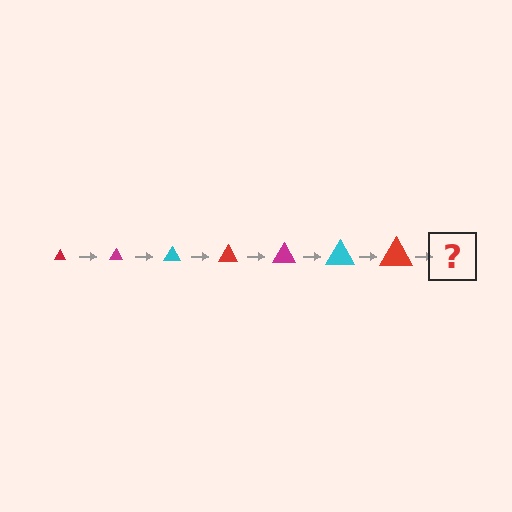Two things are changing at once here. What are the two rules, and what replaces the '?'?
The two rules are that the triangle grows larger each step and the color cycles through red, magenta, and cyan. The '?' should be a magenta triangle, larger than the previous one.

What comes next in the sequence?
The next element should be a magenta triangle, larger than the previous one.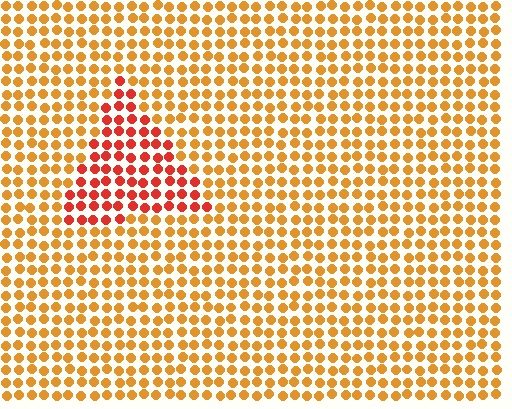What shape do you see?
I see a triangle.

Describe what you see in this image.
The image is filled with small orange elements in a uniform arrangement. A triangle-shaped region is visible where the elements are tinted to a slightly different hue, forming a subtle color boundary.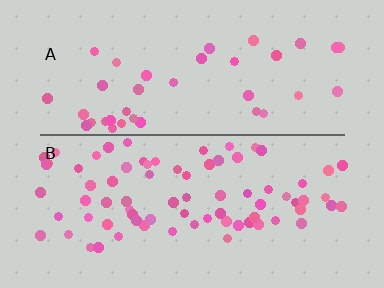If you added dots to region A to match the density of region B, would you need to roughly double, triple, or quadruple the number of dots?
Approximately double.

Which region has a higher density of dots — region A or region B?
B (the bottom).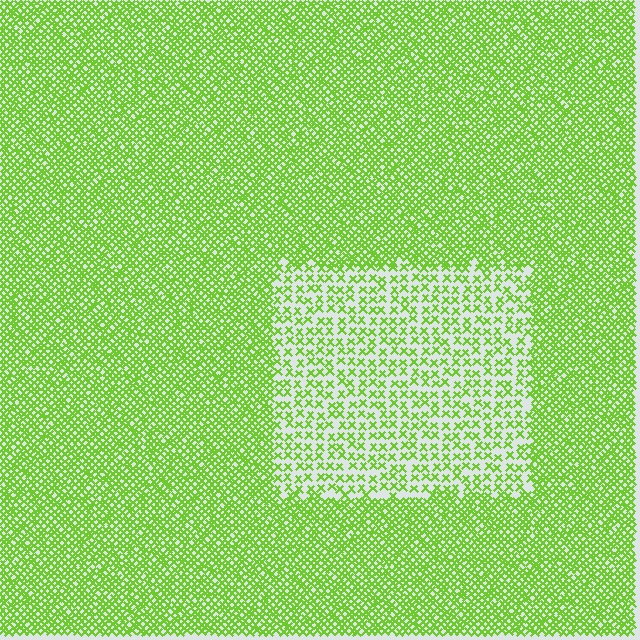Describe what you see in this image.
The image contains small lime elements arranged at two different densities. A rectangle-shaped region is visible where the elements are less densely packed than the surrounding area.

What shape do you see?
I see a rectangle.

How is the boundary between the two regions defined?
The boundary is defined by a change in element density (approximately 2.4x ratio). All elements are the same color, size, and shape.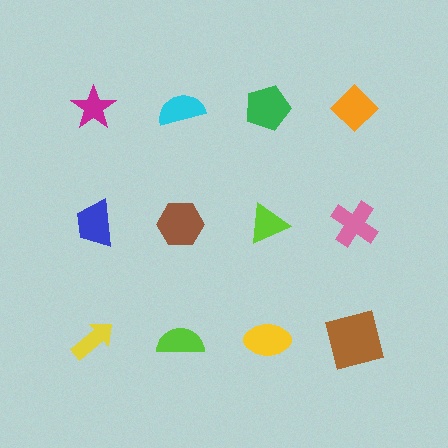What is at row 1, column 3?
A green pentagon.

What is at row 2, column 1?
A blue trapezoid.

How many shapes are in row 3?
4 shapes.